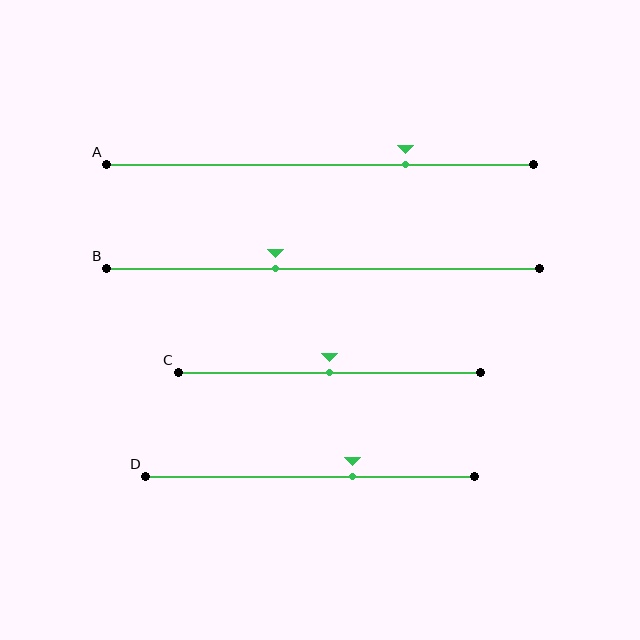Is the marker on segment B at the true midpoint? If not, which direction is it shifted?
No, the marker on segment B is shifted to the left by about 11% of the segment length.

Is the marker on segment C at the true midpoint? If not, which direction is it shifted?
Yes, the marker on segment C is at the true midpoint.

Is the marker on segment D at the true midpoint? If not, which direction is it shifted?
No, the marker on segment D is shifted to the right by about 13% of the segment length.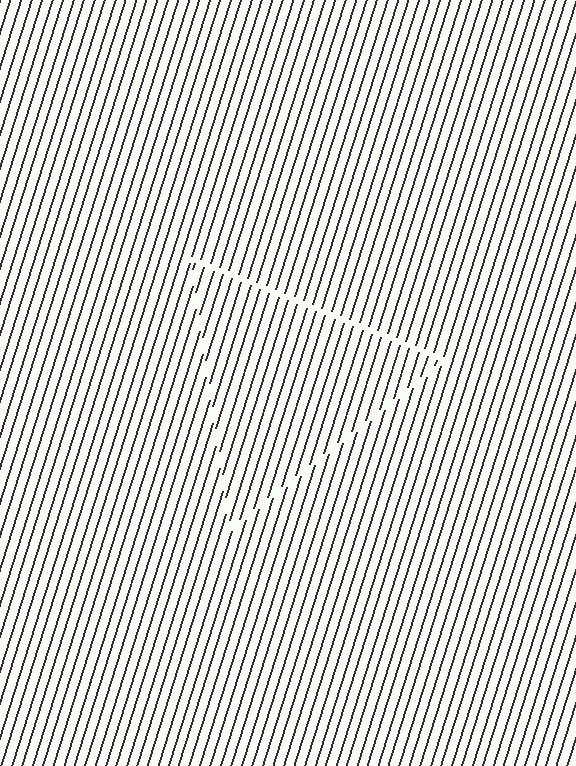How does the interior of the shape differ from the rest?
The interior of the shape contains the same grating, shifted by half a period — the contour is defined by the phase discontinuity where line-ends from the inner and outer gratings abut.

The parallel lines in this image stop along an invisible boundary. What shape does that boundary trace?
An illusory triangle. The interior of the shape contains the same grating, shifted by half a period — the contour is defined by the phase discontinuity where line-ends from the inner and outer gratings abut.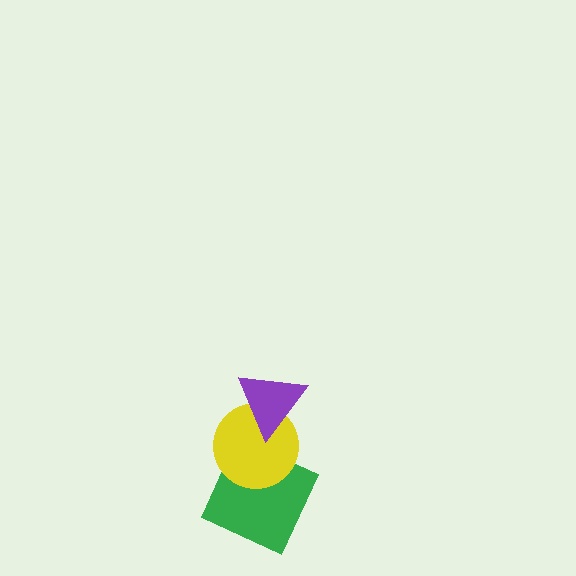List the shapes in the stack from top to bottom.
From top to bottom: the purple triangle, the yellow circle, the green square.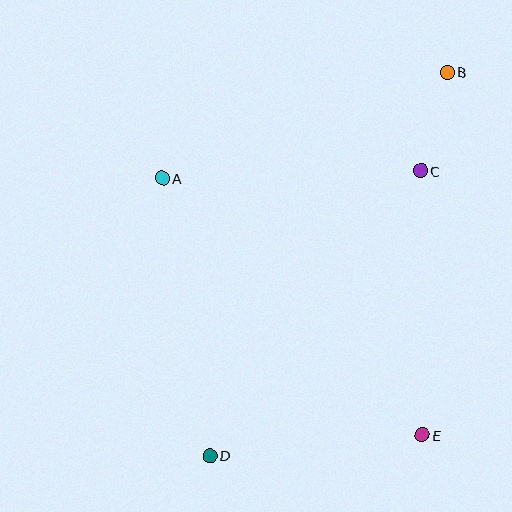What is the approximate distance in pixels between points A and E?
The distance between A and E is approximately 365 pixels.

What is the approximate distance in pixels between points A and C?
The distance between A and C is approximately 258 pixels.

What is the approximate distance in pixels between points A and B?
The distance between A and B is approximately 304 pixels.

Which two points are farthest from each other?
Points B and D are farthest from each other.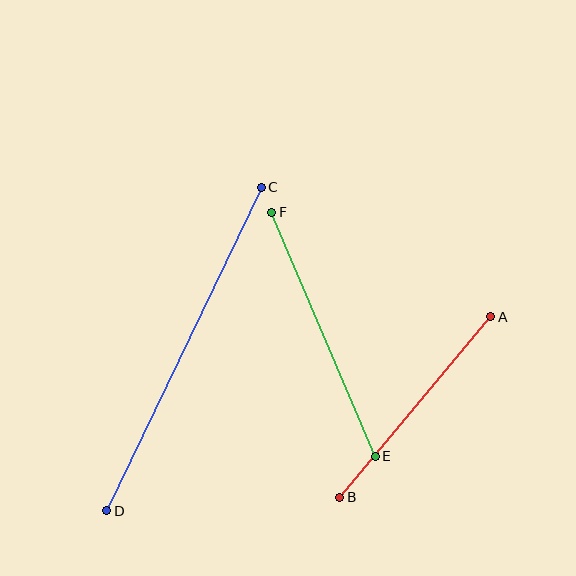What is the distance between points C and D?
The distance is approximately 359 pixels.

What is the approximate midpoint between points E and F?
The midpoint is at approximately (323, 334) pixels.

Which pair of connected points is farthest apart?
Points C and D are farthest apart.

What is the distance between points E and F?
The distance is approximately 265 pixels.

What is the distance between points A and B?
The distance is approximately 236 pixels.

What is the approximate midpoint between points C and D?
The midpoint is at approximately (184, 349) pixels.